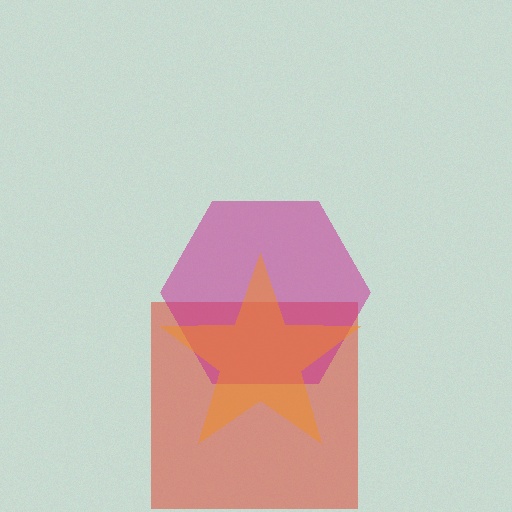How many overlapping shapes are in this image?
There are 3 overlapping shapes in the image.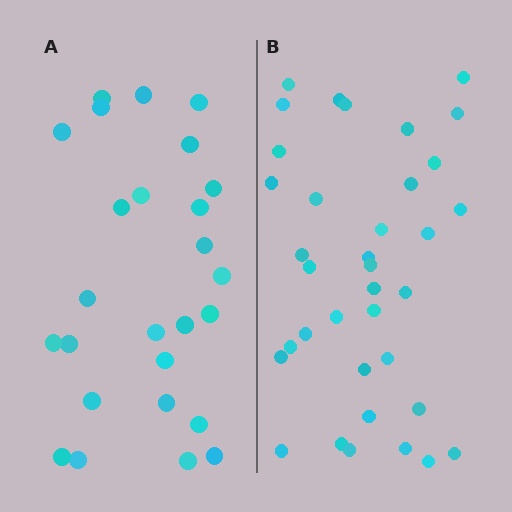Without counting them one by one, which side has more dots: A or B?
Region B (the right region) has more dots.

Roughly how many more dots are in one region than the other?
Region B has roughly 10 or so more dots than region A.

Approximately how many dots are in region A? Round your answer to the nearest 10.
About 30 dots. (The exact count is 26, which rounds to 30.)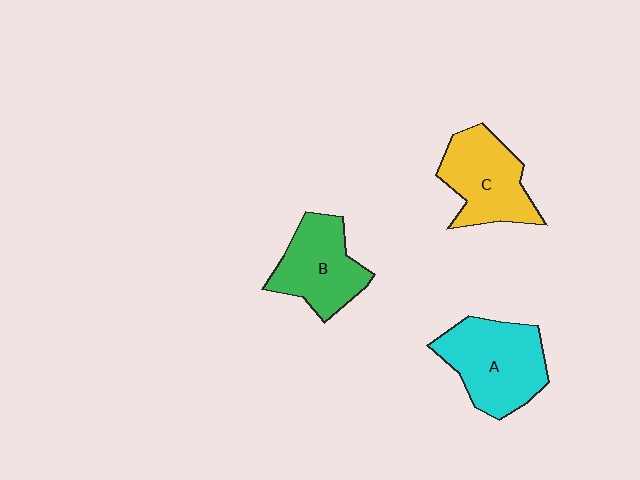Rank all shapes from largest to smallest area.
From largest to smallest: A (cyan), C (yellow), B (green).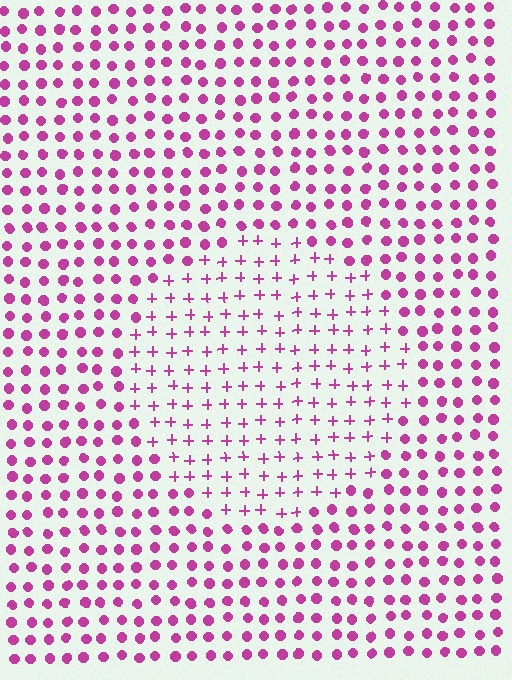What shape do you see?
I see a circle.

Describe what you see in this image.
The image is filled with small magenta elements arranged in a uniform grid. A circle-shaped region contains plus signs, while the surrounding area contains circles. The boundary is defined purely by the change in element shape.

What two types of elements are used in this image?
The image uses plus signs inside the circle region and circles outside it.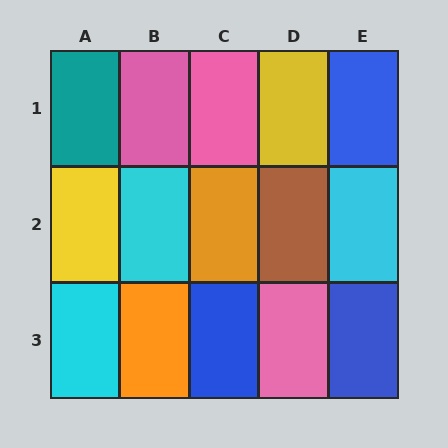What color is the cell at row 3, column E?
Blue.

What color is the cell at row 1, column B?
Pink.